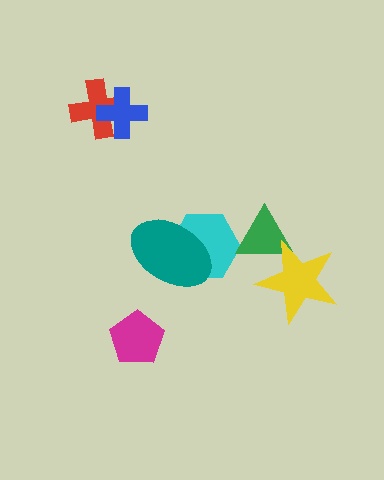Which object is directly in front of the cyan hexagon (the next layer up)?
The teal ellipse is directly in front of the cyan hexagon.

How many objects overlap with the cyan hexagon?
2 objects overlap with the cyan hexagon.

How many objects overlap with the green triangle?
2 objects overlap with the green triangle.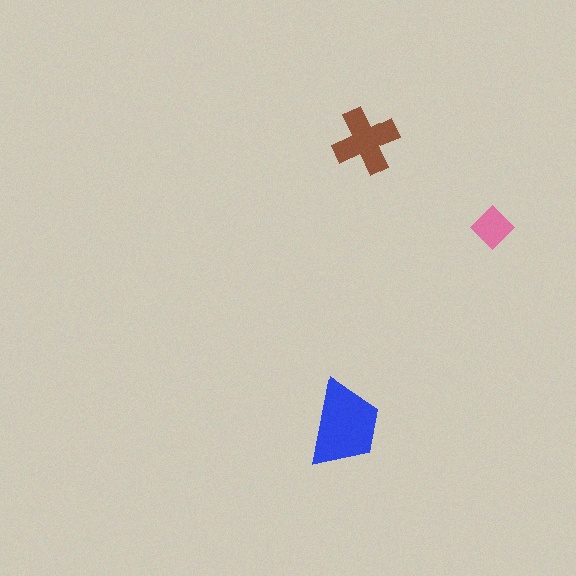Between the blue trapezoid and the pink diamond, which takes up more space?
The blue trapezoid.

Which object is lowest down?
The blue trapezoid is bottommost.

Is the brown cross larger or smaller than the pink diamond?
Larger.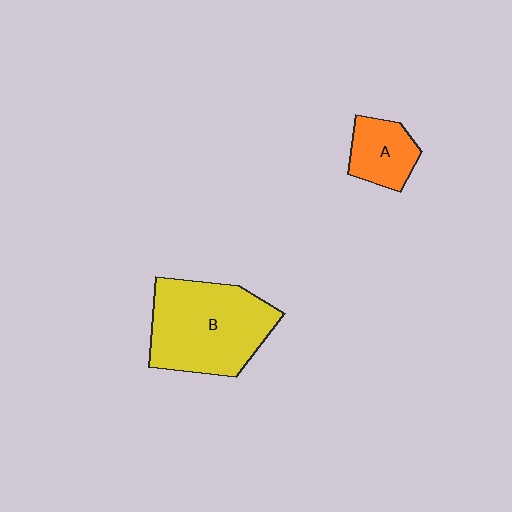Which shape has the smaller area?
Shape A (orange).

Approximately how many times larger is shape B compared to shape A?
Approximately 2.5 times.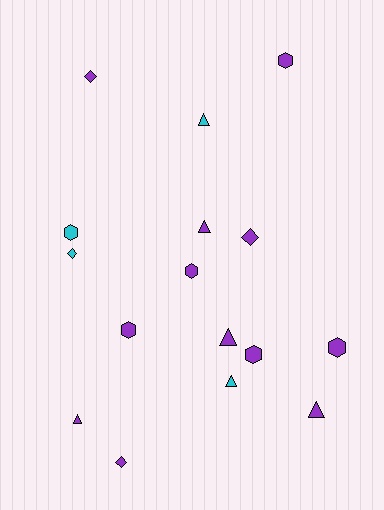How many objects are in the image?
There are 16 objects.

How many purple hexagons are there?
There are 5 purple hexagons.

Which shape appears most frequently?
Hexagon, with 6 objects.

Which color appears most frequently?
Purple, with 12 objects.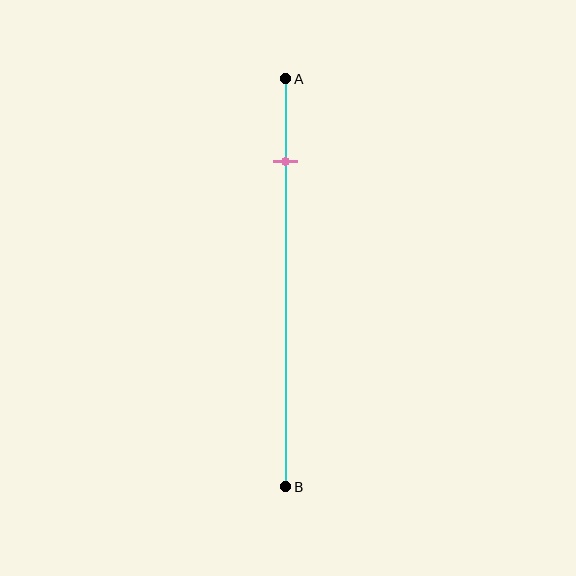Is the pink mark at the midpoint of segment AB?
No, the mark is at about 20% from A, not at the 50% midpoint.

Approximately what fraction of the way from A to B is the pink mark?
The pink mark is approximately 20% of the way from A to B.